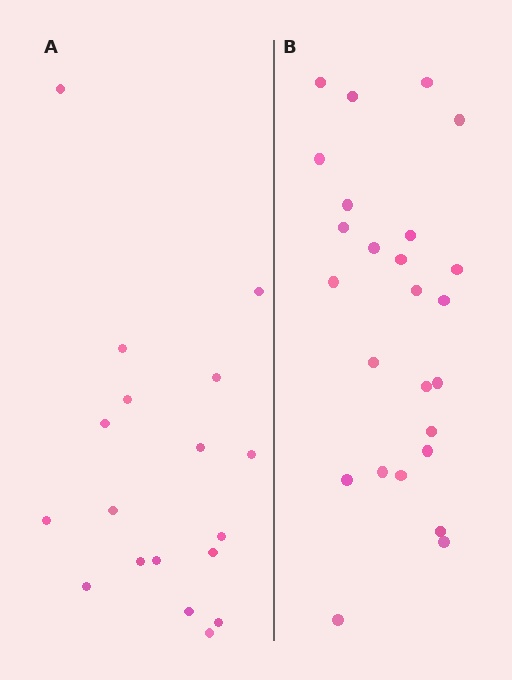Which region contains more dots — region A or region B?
Region B (the right region) has more dots.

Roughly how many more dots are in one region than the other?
Region B has roughly 8 or so more dots than region A.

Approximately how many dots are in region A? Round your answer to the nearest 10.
About 20 dots. (The exact count is 18, which rounds to 20.)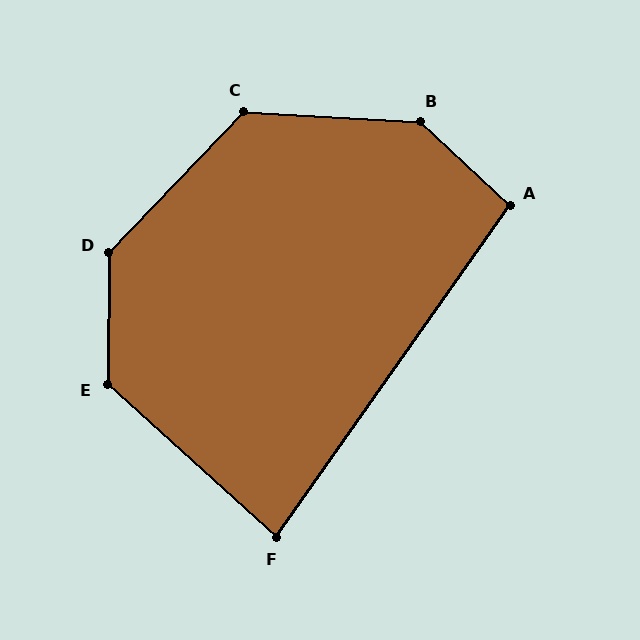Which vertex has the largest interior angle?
B, at approximately 140 degrees.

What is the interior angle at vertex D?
Approximately 137 degrees (obtuse).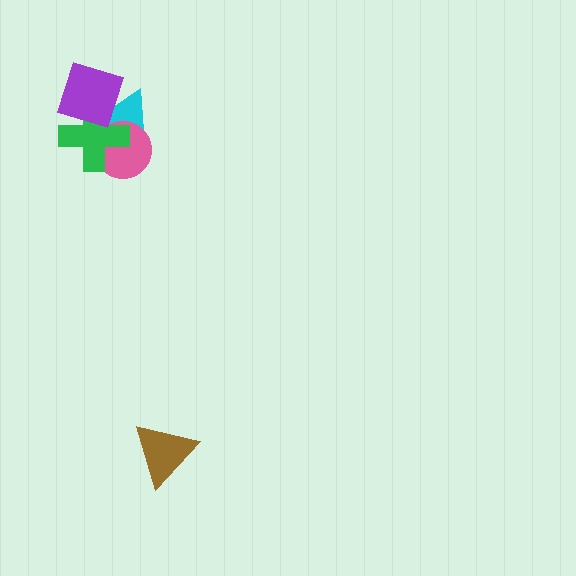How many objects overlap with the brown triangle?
0 objects overlap with the brown triangle.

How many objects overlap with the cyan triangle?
3 objects overlap with the cyan triangle.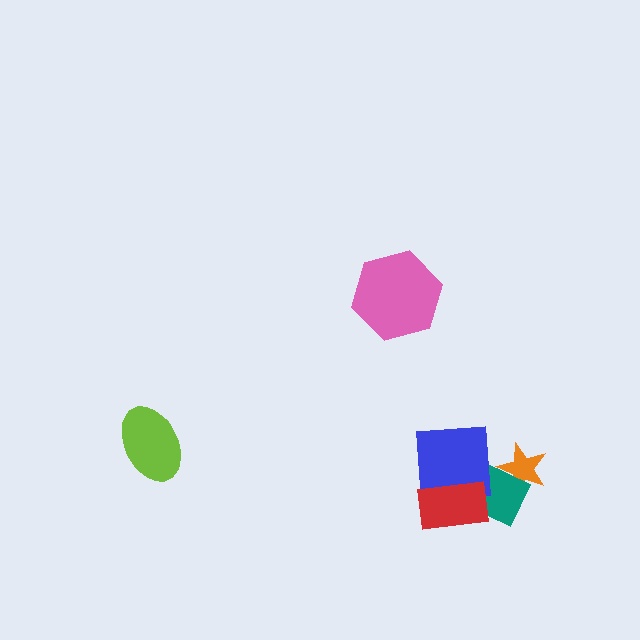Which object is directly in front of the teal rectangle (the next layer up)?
The blue square is directly in front of the teal rectangle.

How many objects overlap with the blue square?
2 objects overlap with the blue square.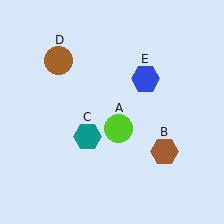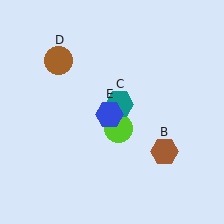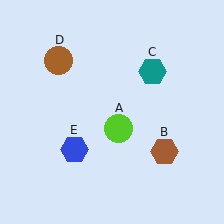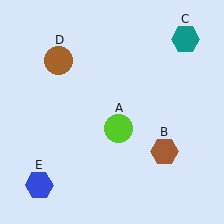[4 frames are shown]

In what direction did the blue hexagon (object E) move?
The blue hexagon (object E) moved down and to the left.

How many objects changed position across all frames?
2 objects changed position: teal hexagon (object C), blue hexagon (object E).